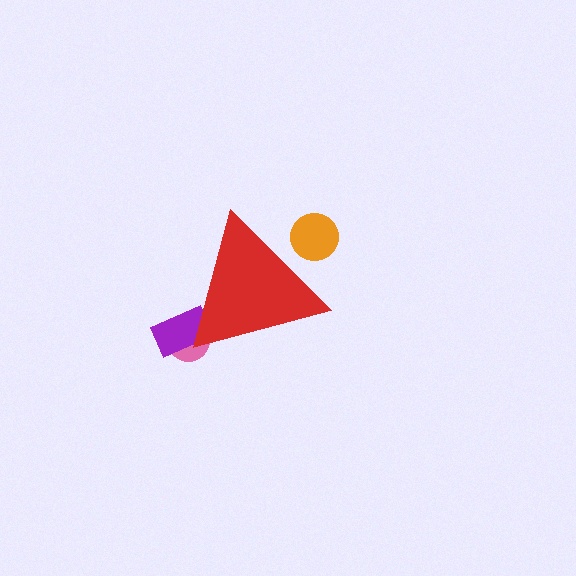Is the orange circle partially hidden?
Yes, the orange circle is partially hidden behind the red triangle.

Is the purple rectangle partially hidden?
Yes, the purple rectangle is partially hidden behind the red triangle.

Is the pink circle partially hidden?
Yes, the pink circle is partially hidden behind the red triangle.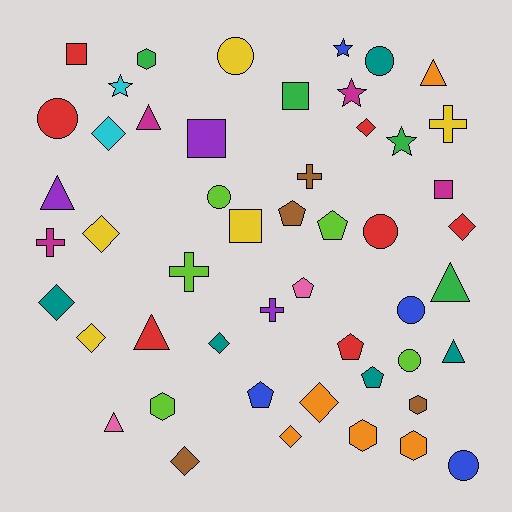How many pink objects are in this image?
There are 2 pink objects.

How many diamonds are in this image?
There are 10 diamonds.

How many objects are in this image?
There are 50 objects.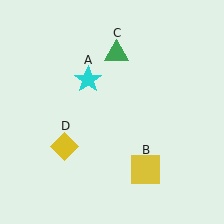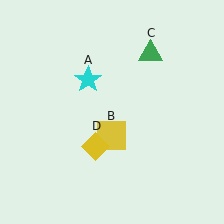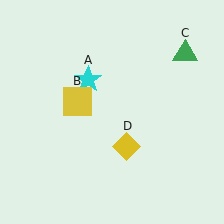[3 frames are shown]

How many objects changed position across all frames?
3 objects changed position: yellow square (object B), green triangle (object C), yellow diamond (object D).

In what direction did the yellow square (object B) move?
The yellow square (object B) moved up and to the left.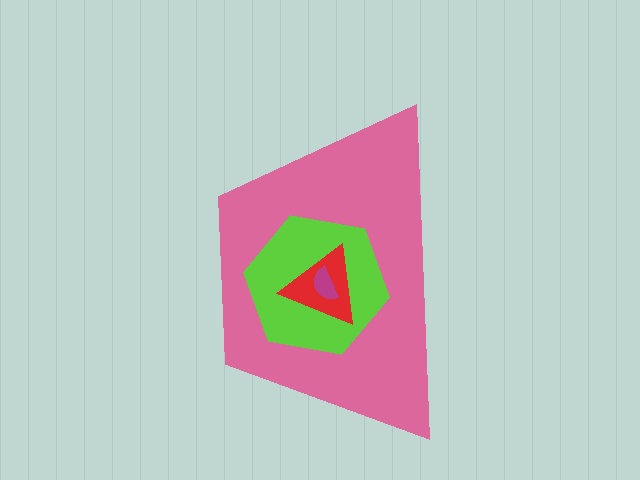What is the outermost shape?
The pink trapezoid.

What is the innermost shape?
The magenta semicircle.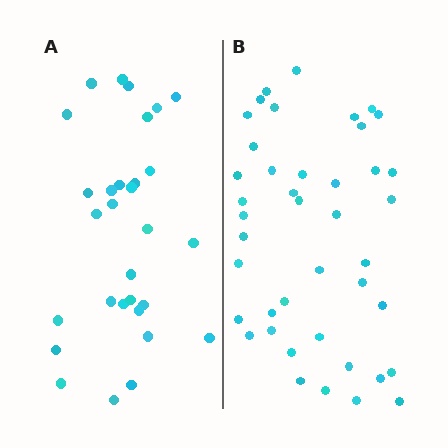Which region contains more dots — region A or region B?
Region B (the right region) has more dots.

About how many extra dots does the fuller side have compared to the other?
Region B has roughly 12 or so more dots than region A.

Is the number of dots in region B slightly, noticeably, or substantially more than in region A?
Region B has noticeably more, but not dramatically so. The ratio is roughly 1.4 to 1.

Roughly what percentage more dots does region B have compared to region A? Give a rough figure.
About 40% more.